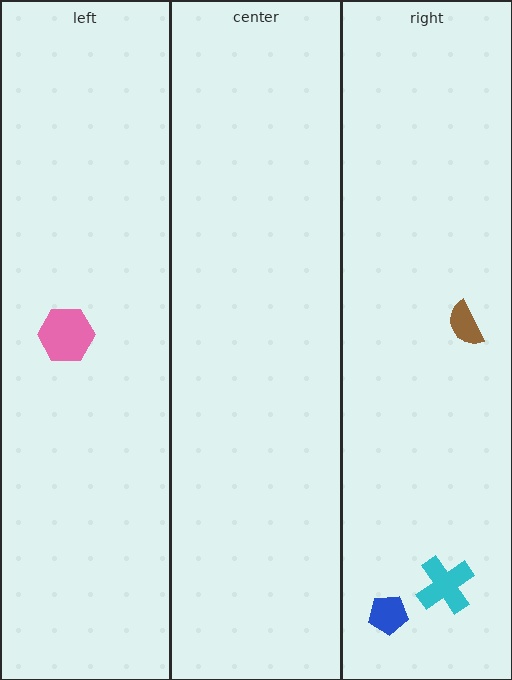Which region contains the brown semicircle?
The right region.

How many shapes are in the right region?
3.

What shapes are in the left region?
The pink hexagon.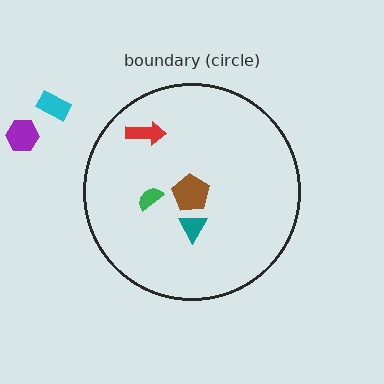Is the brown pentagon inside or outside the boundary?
Inside.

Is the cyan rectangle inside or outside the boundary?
Outside.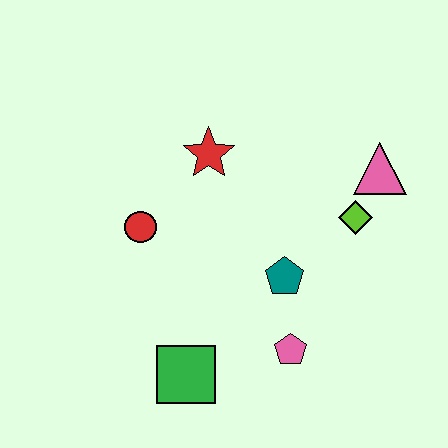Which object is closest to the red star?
The red circle is closest to the red star.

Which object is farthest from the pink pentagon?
The red star is farthest from the pink pentagon.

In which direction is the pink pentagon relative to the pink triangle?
The pink pentagon is below the pink triangle.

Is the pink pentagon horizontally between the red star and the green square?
No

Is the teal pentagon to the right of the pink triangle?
No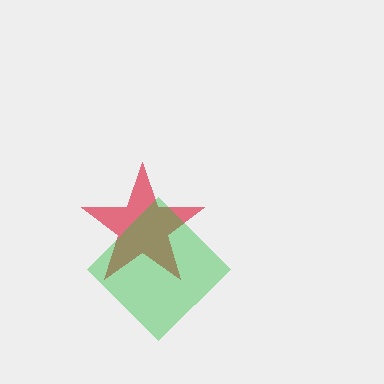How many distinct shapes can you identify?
There are 2 distinct shapes: a red star, a green diamond.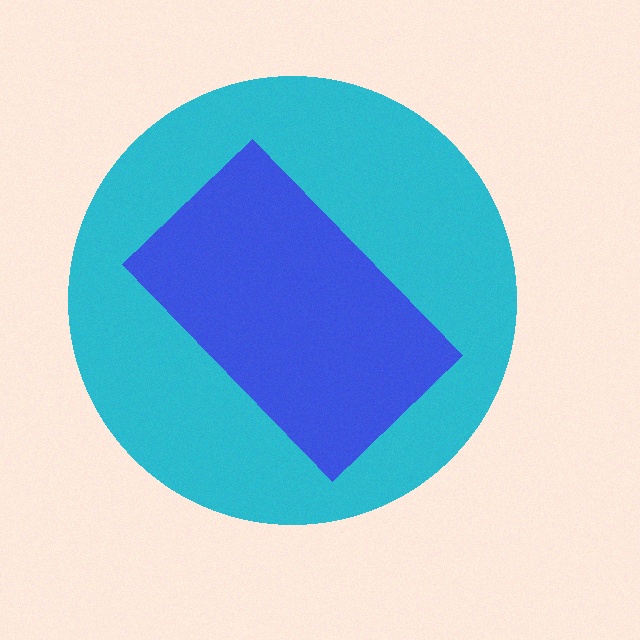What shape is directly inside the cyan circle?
The blue rectangle.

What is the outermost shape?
The cyan circle.